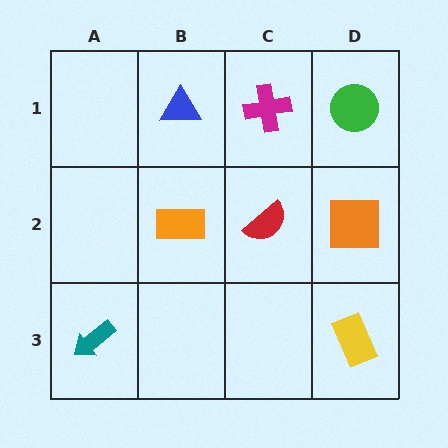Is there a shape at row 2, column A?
No, that cell is empty.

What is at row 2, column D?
An orange square.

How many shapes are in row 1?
3 shapes.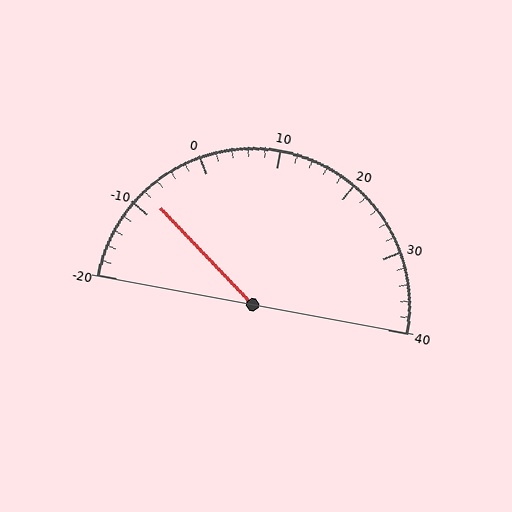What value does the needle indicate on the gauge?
The needle indicates approximately -8.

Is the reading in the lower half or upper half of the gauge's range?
The reading is in the lower half of the range (-20 to 40).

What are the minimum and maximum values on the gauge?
The gauge ranges from -20 to 40.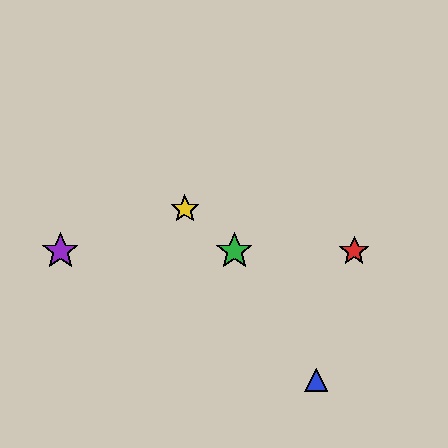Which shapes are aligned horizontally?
The red star, the green star, the purple star are aligned horizontally.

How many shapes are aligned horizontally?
3 shapes (the red star, the green star, the purple star) are aligned horizontally.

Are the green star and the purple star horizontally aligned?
Yes, both are at y≈251.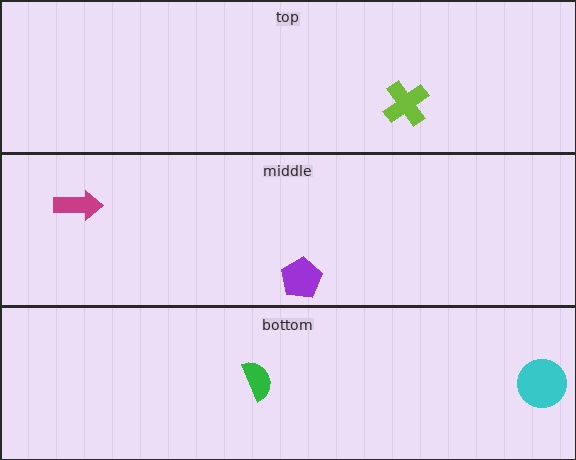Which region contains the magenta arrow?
The middle region.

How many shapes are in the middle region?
2.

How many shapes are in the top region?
1.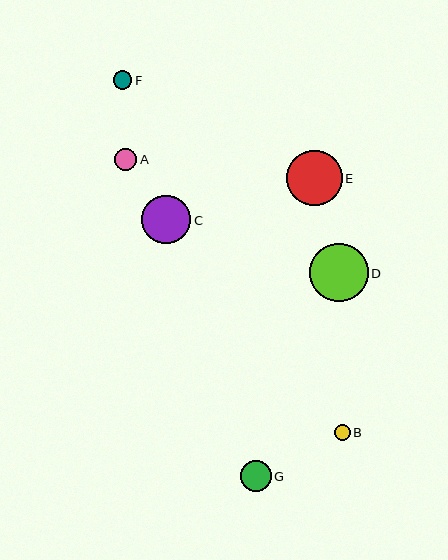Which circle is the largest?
Circle D is the largest with a size of approximately 58 pixels.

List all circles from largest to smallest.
From largest to smallest: D, E, C, G, A, F, B.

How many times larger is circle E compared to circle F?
Circle E is approximately 3.0 times the size of circle F.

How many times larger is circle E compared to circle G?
Circle E is approximately 1.8 times the size of circle G.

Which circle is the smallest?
Circle B is the smallest with a size of approximately 16 pixels.